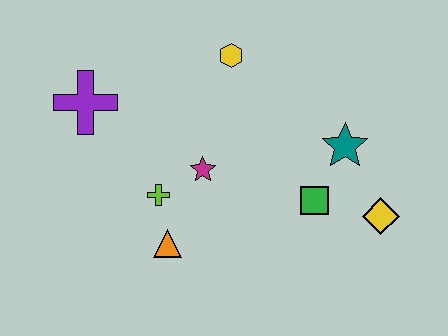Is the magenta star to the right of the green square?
No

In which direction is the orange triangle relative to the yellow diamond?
The orange triangle is to the left of the yellow diamond.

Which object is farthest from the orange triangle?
The yellow diamond is farthest from the orange triangle.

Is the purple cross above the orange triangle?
Yes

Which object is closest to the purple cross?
The lime cross is closest to the purple cross.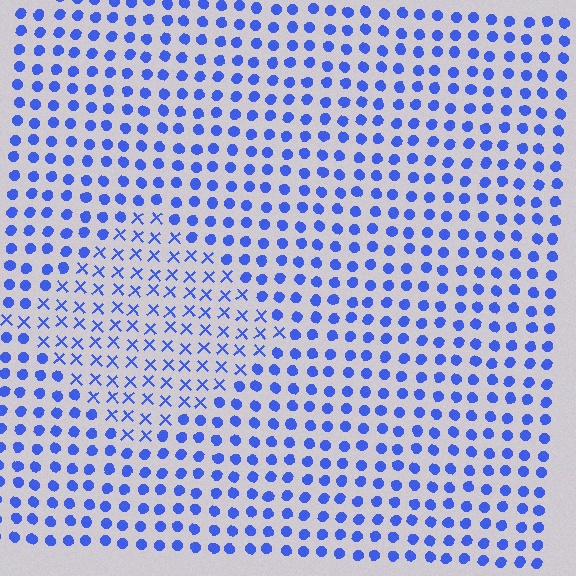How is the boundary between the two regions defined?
The boundary is defined by a change in element shape: X marks inside vs. circles outside. All elements share the same color and spacing.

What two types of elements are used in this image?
The image uses X marks inside the diamond region and circles outside it.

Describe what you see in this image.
The image is filled with small blue elements arranged in a uniform grid. A diamond-shaped region contains X marks, while the surrounding area contains circles. The boundary is defined purely by the change in element shape.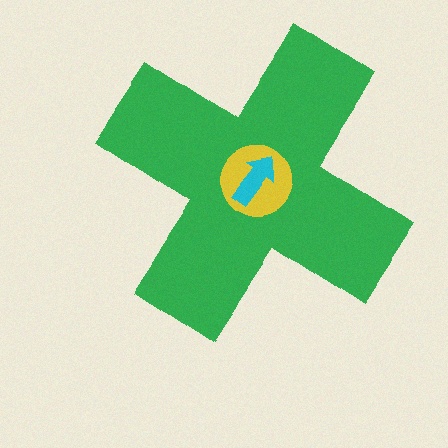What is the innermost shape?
The cyan arrow.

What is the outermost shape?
The green cross.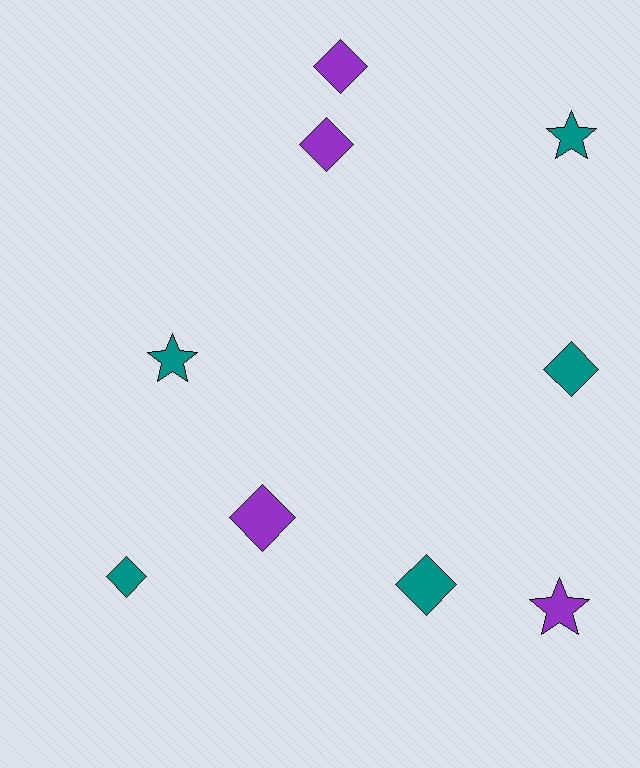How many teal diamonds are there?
There are 3 teal diamonds.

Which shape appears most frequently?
Diamond, with 6 objects.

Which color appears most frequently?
Teal, with 5 objects.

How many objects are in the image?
There are 9 objects.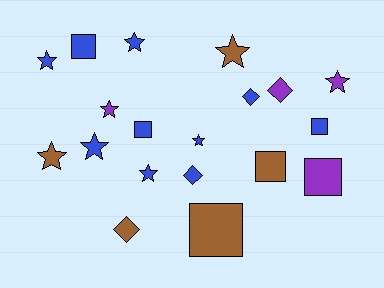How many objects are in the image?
There are 19 objects.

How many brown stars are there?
There are 2 brown stars.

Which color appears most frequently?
Blue, with 10 objects.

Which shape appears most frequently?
Star, with 9 objects.